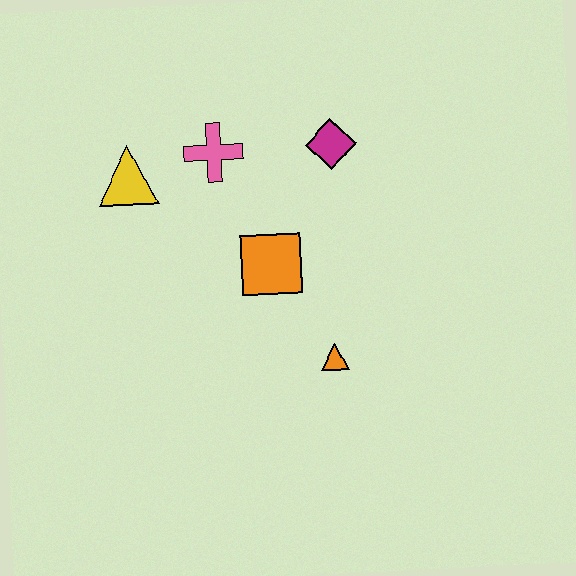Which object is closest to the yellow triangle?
The pink cross is closest to the yellow triangle.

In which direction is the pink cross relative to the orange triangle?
The pink cross is above the orange triangle.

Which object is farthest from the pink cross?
The orange triangle is farthest from the pink cross.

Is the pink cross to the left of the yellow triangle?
No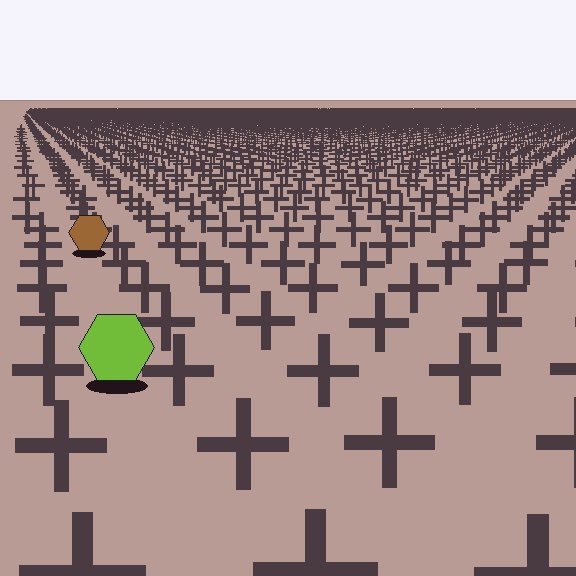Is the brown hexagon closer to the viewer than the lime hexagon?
No. The lime hexagon is closer — you can tell from the texture gradient: the ground texture is coarser near it.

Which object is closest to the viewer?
The lime hexagon is closest. The texture marks near it are larger and more spread out.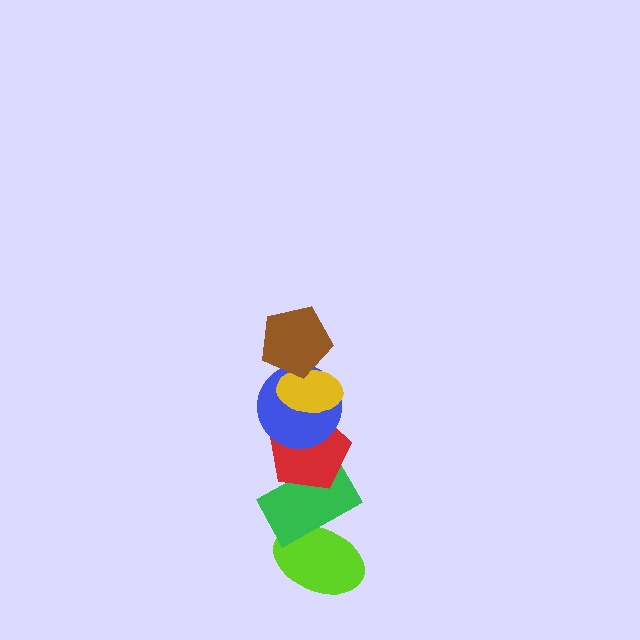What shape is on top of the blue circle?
The yellow ellipse is on top of the blue circle.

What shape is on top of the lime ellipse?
The green rectangle is on top of the lime ellipse.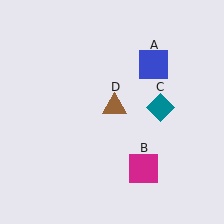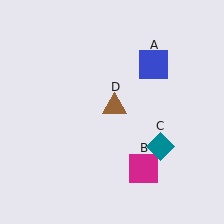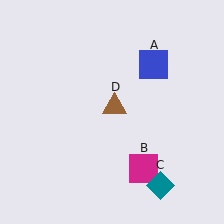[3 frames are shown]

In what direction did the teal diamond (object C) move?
The teal diamond (object C) moved down.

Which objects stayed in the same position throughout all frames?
Blue square (object A) and magenta square (object B) and brown triangle (object D) remained stationary.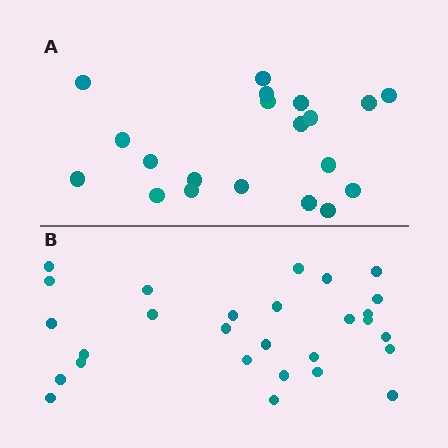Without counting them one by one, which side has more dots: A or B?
Region B (the bottom region) has more dots.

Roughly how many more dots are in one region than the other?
Region B has roughly 8 or so more dots than region A.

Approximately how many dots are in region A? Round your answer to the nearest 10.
About 20 dots.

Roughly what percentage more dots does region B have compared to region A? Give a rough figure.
About 40% more.